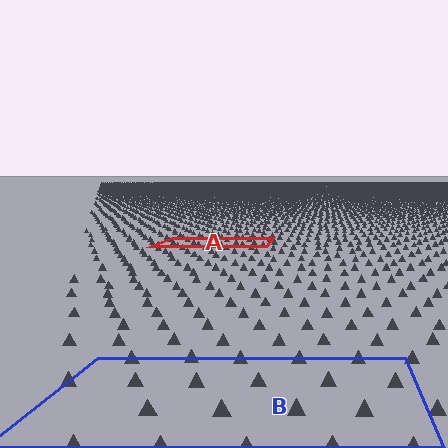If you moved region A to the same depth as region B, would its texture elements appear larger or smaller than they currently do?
They would appear larger. At a closer depth, the same texture elements are projected at a bigger on-screen size.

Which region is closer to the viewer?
Region B is closer. The texture elements there are larger and more spread out.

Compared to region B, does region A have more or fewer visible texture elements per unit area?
Region A has more texture elements per unit area — they are packed more densely because it is farther away.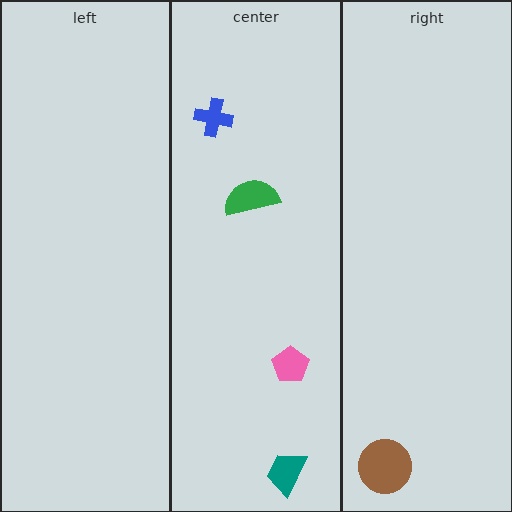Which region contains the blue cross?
The center region.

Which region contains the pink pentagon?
The center region.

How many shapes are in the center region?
4.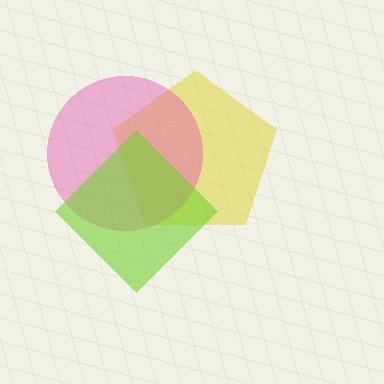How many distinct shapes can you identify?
There are 3 distinct shapes: a yellow pentagon, a pink circle, a lime diamond.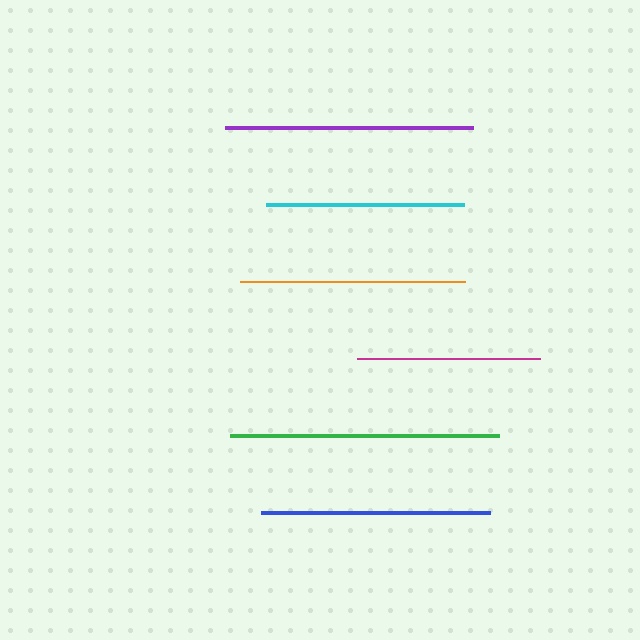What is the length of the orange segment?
The orange segment is approximately 224 pixels long.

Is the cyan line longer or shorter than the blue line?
The blue line is longer than the cyan line.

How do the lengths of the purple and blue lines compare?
The purple and blue lines are approximately the same length.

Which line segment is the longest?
The green line is the longest at approximately 268 pixels.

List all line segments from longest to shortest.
From longest to shortest: green, purple, blue, orange, cyan, magenta.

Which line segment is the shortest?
The magenta line is the shortest at approximately 182 pixels.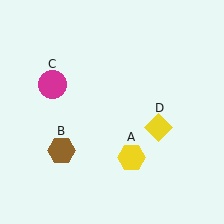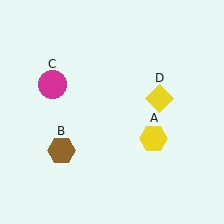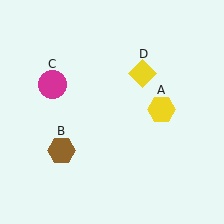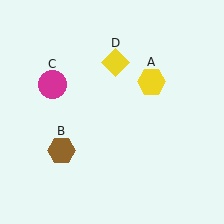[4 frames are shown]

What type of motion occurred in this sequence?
The yellow hexagon (object A), yellow diamond (object D) rotated counterclockwise around the center of the scene.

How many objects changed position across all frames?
2 objects changed position: yellow hexagon (object A), yellow diamond (object D).